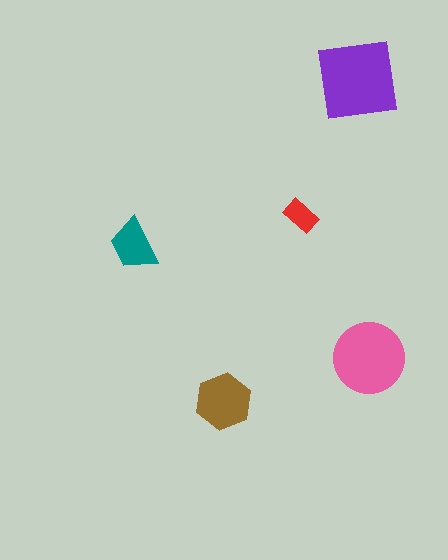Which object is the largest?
The purple square.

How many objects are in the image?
There are 5 objects in the image.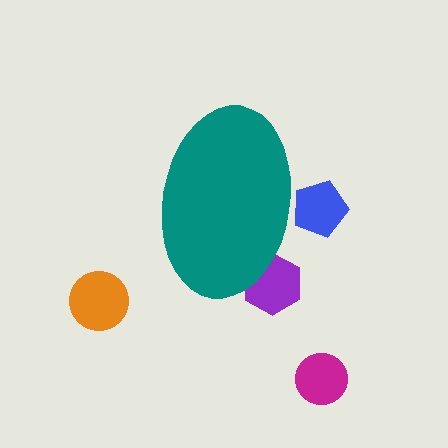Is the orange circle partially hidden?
No, the orange circle is fully visible.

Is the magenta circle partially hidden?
No, the magenta circle is fully visible.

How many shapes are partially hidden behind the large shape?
2 shapes are partially hidden.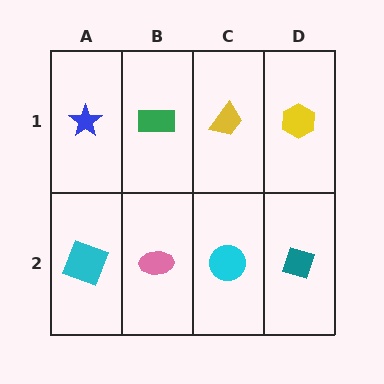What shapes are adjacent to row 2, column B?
A green rectangle (row 1, column B), a cyan square (row 2, column A), a cyan circle (row 2, column C).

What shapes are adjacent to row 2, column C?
A yellow trapezoid (row 1, column C), a pink ellipse (row 2, column B), a teal diamond (row 2, column D).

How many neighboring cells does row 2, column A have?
2.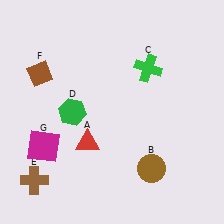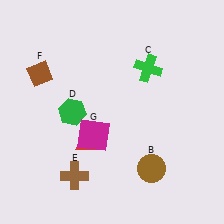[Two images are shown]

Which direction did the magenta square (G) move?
The magenta square (G) moved right.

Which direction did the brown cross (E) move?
The brown cross (E) moved right.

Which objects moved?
The objects that moved are: the brown cross (E), the magenta square (G).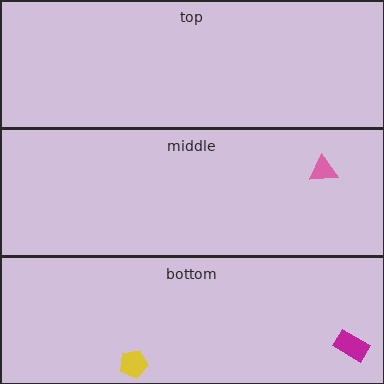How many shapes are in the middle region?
1.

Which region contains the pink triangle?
The middle region.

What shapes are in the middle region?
The pink triangle.